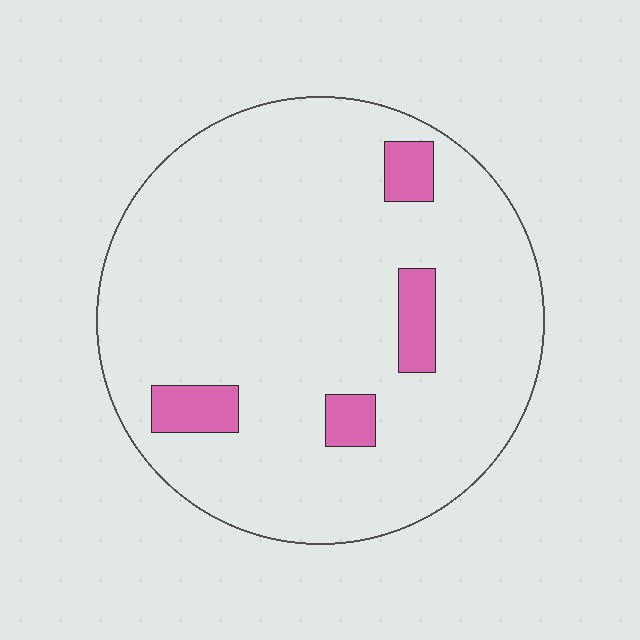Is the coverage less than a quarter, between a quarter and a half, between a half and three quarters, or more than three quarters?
Less than a quarter.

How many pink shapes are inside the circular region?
4.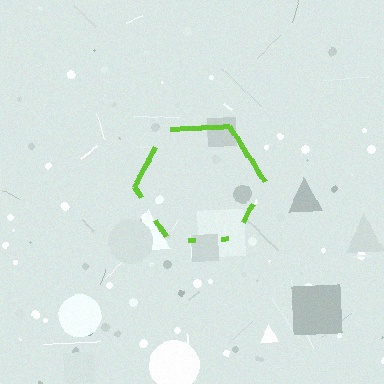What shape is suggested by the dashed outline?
The dashed outline suggests a hexagon.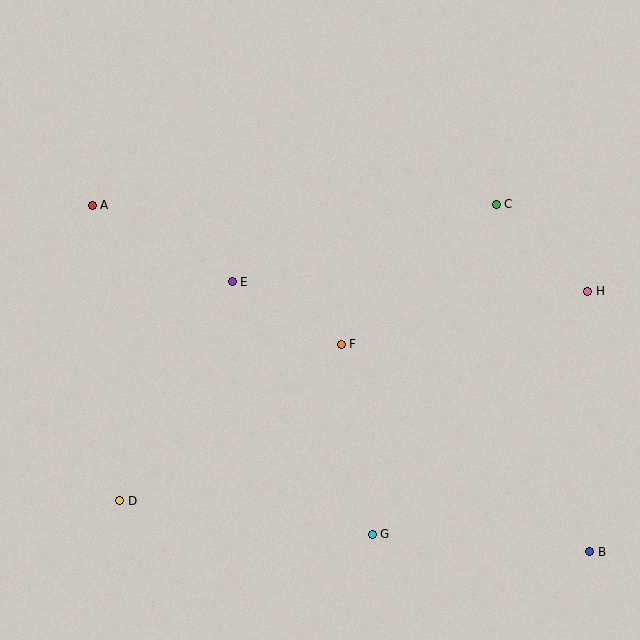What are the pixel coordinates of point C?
Point C is at (497, 204).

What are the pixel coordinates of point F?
Point F is at (341, 344).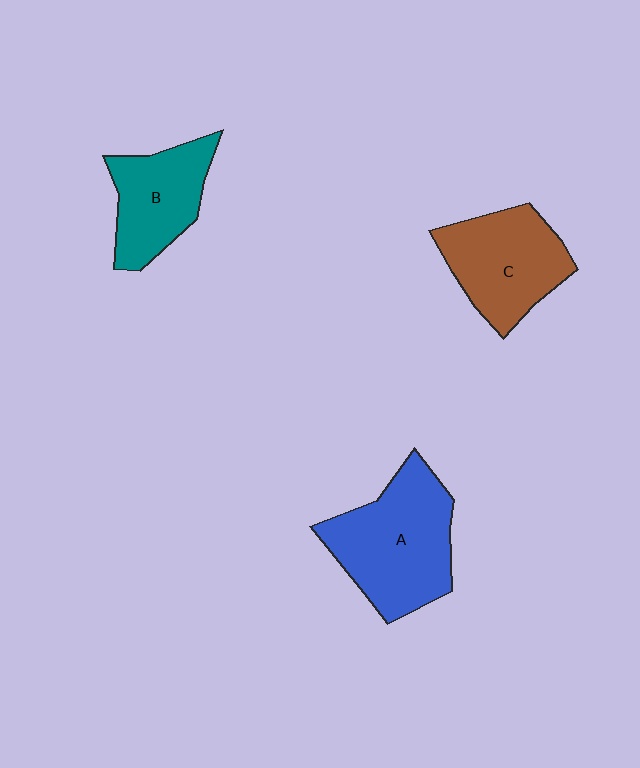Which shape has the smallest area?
Shape B (teal).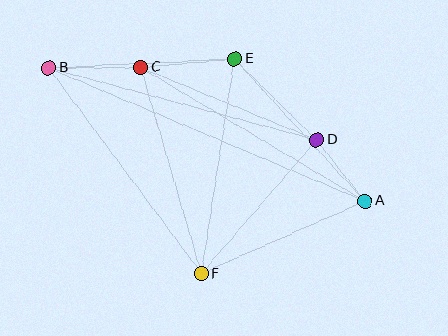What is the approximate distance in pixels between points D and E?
The distance between D and E is approximately 116 pixels.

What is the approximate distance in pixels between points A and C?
The distance between A and C is approximately 261 pixels.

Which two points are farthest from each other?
Points A and B are farthest from each other.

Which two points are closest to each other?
Points A and D are closest to each other.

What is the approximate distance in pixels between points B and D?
The distance between B and D is approximately 278 pixels.